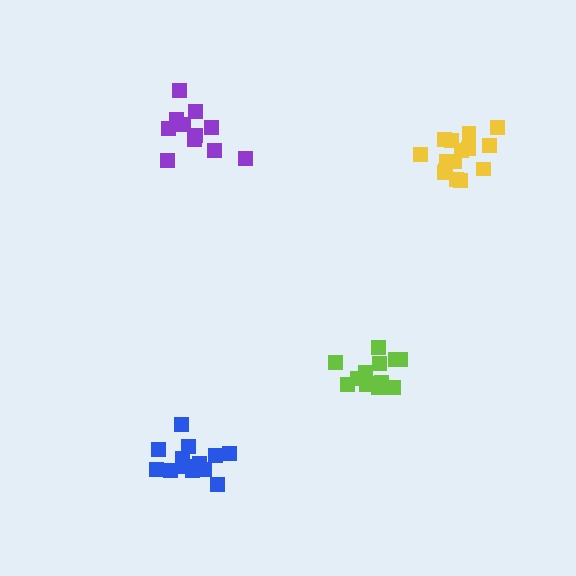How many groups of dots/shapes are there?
There are 4 groups.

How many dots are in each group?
Group 1: 14 dots, Group 2: 11 dots, Group 3: 15 dots, Group 4: 13 dots (53 total).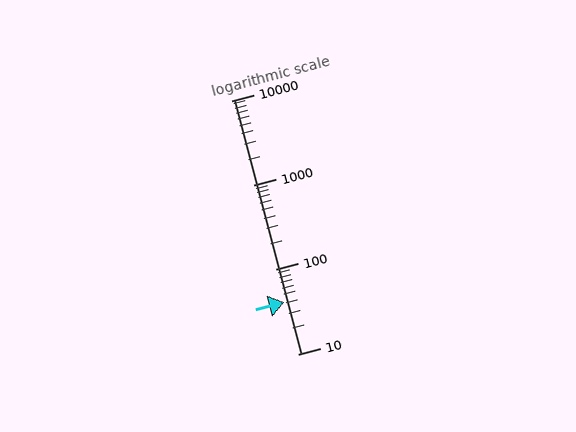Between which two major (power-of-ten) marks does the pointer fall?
The pointer is between 10 and 100.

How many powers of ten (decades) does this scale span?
The scale spans 3 decades, from 10 to 10000.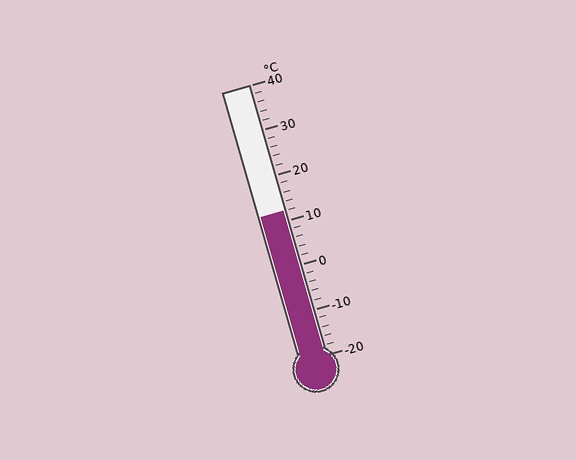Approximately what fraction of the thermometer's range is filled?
The thermometer is filled to approximately 55% of its range.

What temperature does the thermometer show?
The thermometer shows approximately 12°C.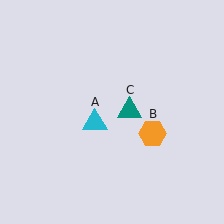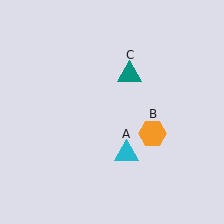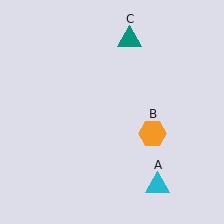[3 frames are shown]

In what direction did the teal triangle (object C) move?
The teal triangle (object C) moved up.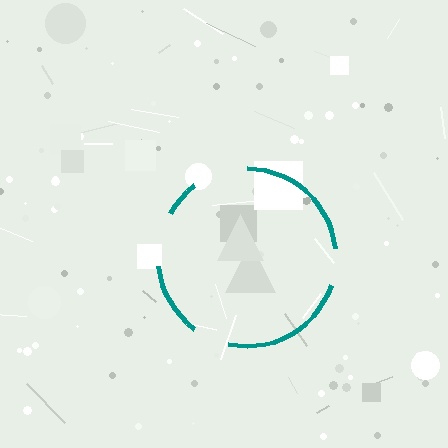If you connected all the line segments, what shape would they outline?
They would outline a circle.